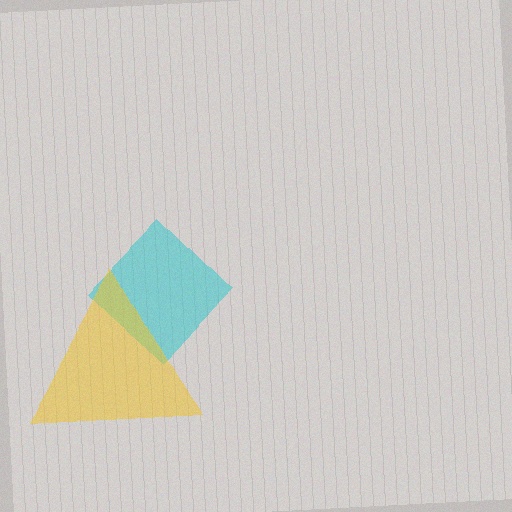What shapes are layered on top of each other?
The layered shapes are: a cyan diamond, a yellow triangle.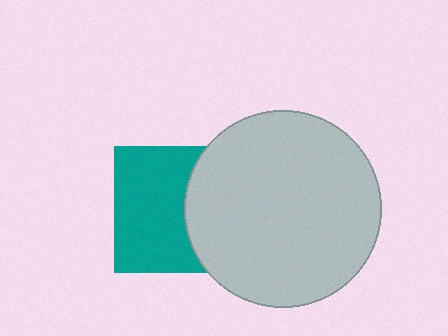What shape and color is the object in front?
The object in front is a light gray circle.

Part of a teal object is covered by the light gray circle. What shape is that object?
It is a square.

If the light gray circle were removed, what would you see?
You would see the complete teal square.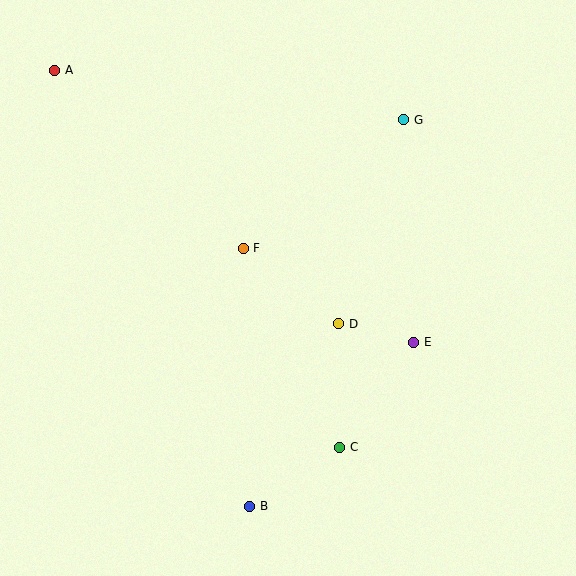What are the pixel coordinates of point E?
Point E is at (414, 342).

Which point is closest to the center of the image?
Point F at (243, 248) is closest to the center.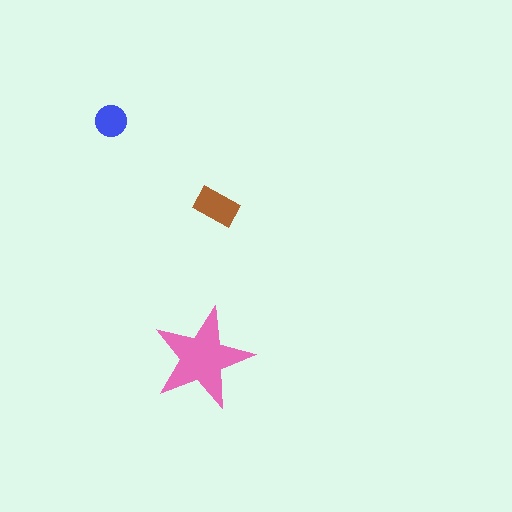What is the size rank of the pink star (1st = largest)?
1st.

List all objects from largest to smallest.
The pink star, the brown rectangle, the blue circle.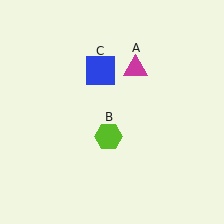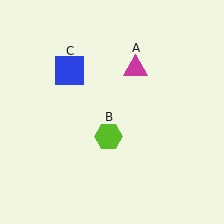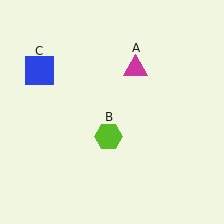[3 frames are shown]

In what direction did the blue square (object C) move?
The blue square (object C) moved left.